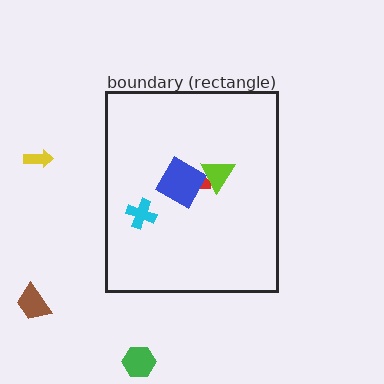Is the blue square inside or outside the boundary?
Inside.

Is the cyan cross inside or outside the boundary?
Inside.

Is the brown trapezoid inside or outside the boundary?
Outside.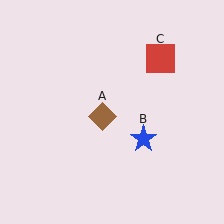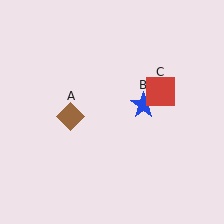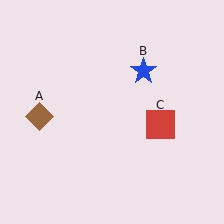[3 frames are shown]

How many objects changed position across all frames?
3 objects changed position: brown diamond (object A), blue star (object B), red square (object C).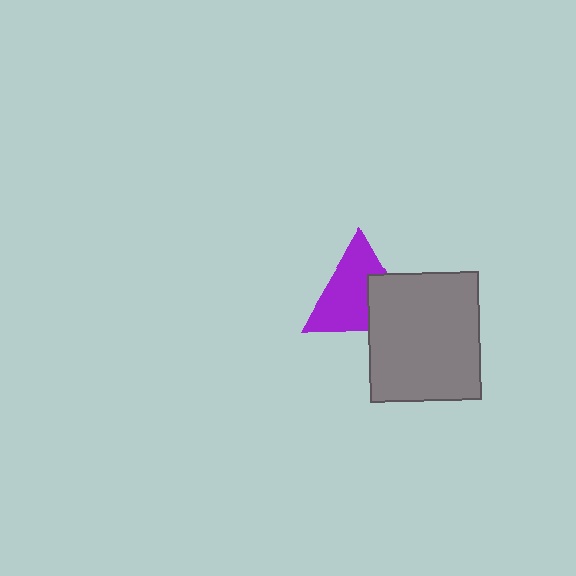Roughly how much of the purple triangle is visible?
Most of it is visible (roughly 67%).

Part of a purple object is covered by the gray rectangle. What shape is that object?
It is a triangle.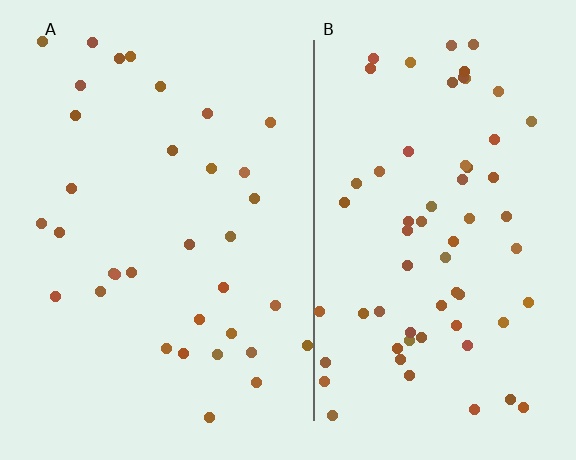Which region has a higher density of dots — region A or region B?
B (the right).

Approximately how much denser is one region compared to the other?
Approximately 1.9× — region B over region A.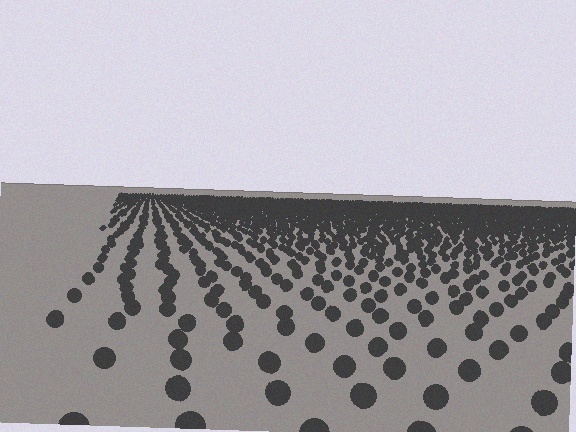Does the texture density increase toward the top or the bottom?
Density increases toward the top.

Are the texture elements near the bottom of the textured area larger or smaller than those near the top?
Larger. Near the bottom, elements are closer to the viewer and appear at a bigger on-screen size.